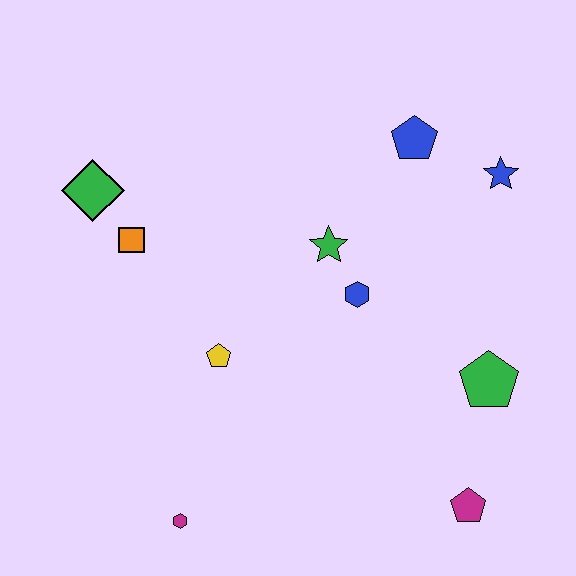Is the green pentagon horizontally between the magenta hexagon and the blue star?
Yes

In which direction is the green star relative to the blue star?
The green star is to the left of the blue star.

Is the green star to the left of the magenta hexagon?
No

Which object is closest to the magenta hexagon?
The yellow pentagon is closest to the magenta hexagon.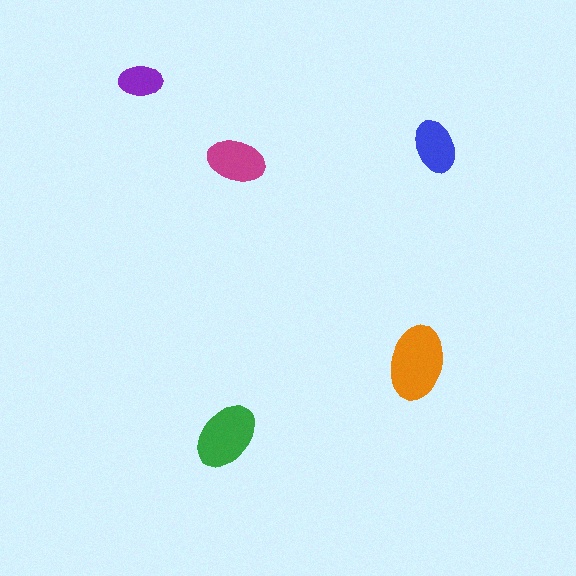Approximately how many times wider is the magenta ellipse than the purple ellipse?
About 1.5 times wider.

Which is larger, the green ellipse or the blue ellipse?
The green one.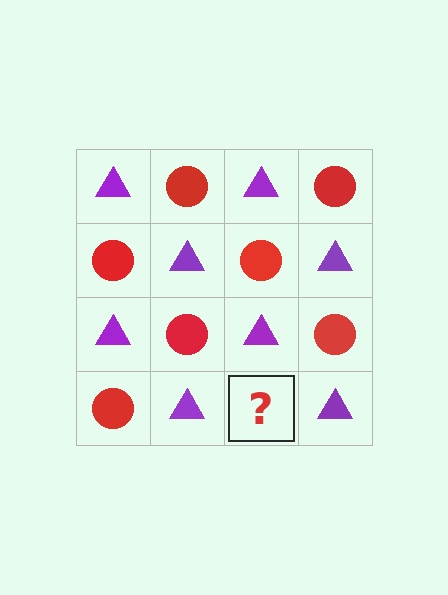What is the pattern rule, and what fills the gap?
The rule is that it alternates purple triangle and red circle in a checkerboard pattern. The gap should be filled with a red circle.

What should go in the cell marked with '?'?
The missing cell should contain a red circle.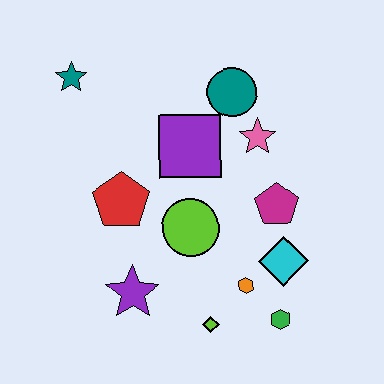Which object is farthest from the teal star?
The green hexagon is farthest from the teal star.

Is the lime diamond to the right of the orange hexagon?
No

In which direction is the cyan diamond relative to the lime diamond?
The cyan diamond is to the right of the lime diamond.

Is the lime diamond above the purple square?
No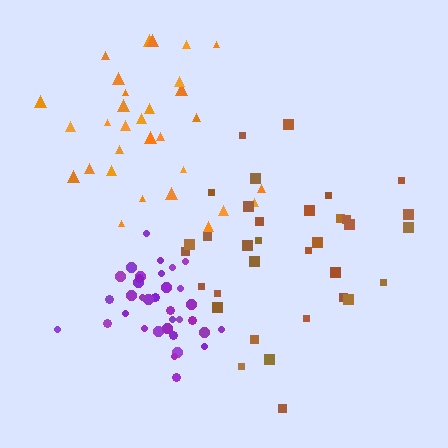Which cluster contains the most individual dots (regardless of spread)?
Purple (35).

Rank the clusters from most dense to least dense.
purple, orange, brown.